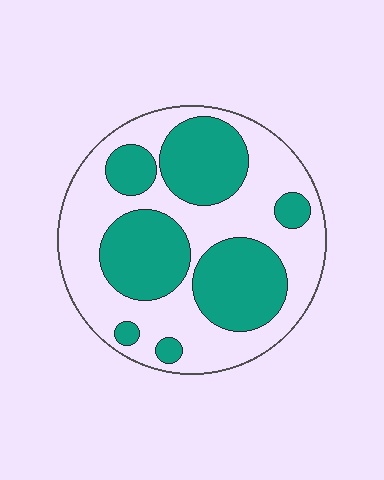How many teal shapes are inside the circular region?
7.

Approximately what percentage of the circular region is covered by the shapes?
Approximately 45%.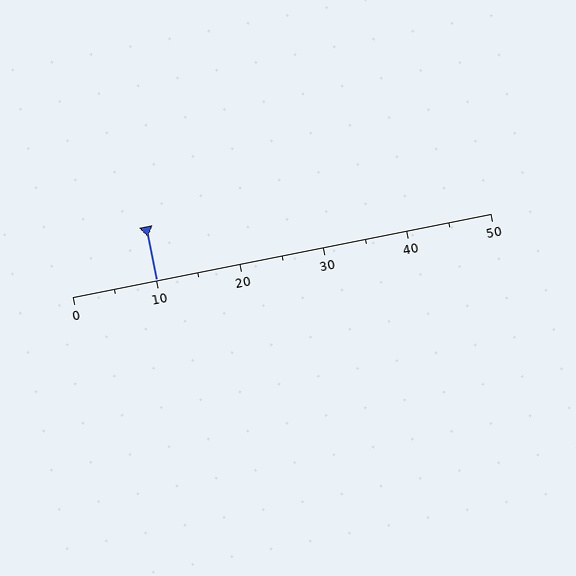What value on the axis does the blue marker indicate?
The marker indicates approximately 10.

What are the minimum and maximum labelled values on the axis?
The axis runs from 0 to 50.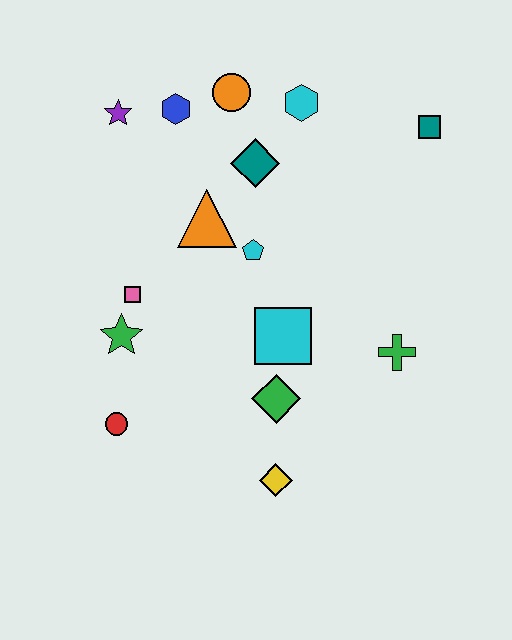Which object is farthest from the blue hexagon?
The yellow diamond is farthest from the blue hexagon.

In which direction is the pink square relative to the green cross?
The pink square is to the left of the green cross.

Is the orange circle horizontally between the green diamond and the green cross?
No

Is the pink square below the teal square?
Yes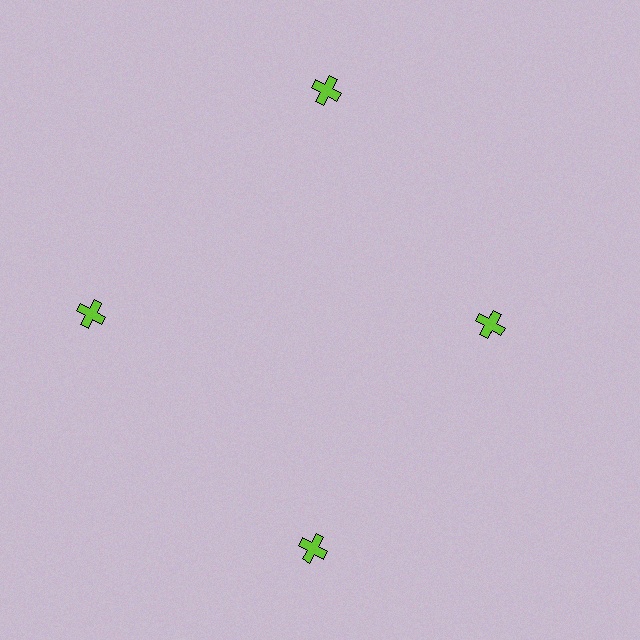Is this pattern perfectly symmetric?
No. The 4 lime crosses are arranged in a ring, but one element near the 3 o'clock position is pulled inward toward the center, breaking the 4-fold rotational symmetry.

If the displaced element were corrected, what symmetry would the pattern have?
It would have 4-fold rotational symmetry — the pattern would map onto itself every 90 degrees.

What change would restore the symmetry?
The symmetry would be restored by moving it outward, back onto the ring so that all 4 crosses sit at equal angles and equal distance from the center.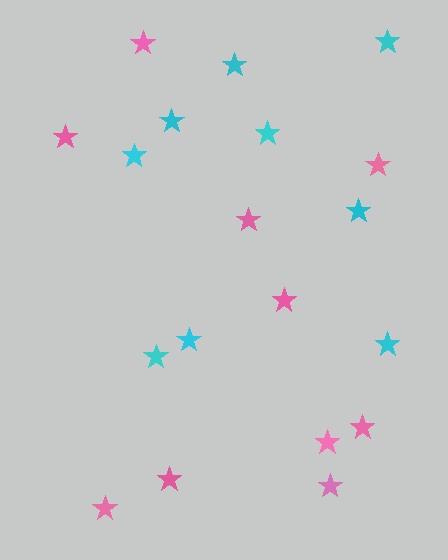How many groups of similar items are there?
There are 2 groups: one group of pink stars (10) and one group of cyan stars (9).